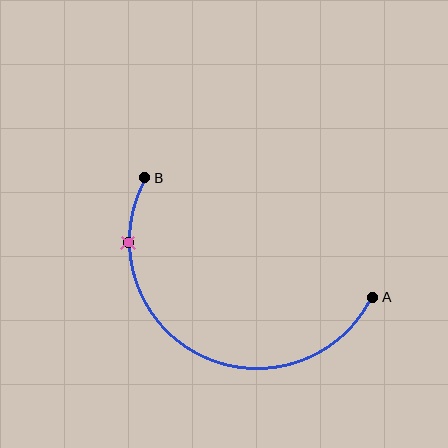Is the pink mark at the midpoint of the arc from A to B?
No. The pink mark lies on the arc but is closer to endpoint B. The arc midpoint would be at the point on the curve equidistant along the arc from both A and B.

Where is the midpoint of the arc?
The arc midpoint is the point on the curve farthest from the straight line joining A and B. It sits below that line.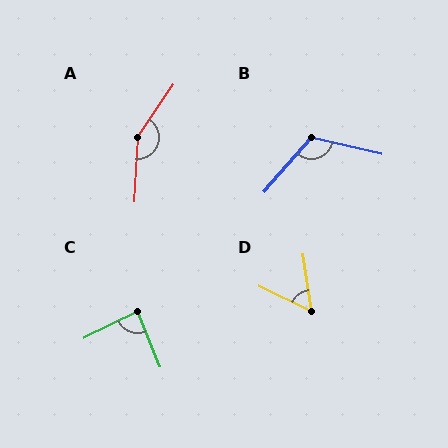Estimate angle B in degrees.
Approximately 117 degrees.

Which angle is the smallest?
D, at approximately 56 degrees.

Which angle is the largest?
A, at approximately 149 degrees.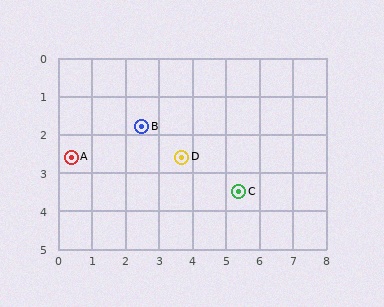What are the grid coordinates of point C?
Point C is at approximately (5.4, 3.5).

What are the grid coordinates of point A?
Point A is at approximately (0.4, 2.6).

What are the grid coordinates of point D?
Point D is at approximately (3.7, 2.6).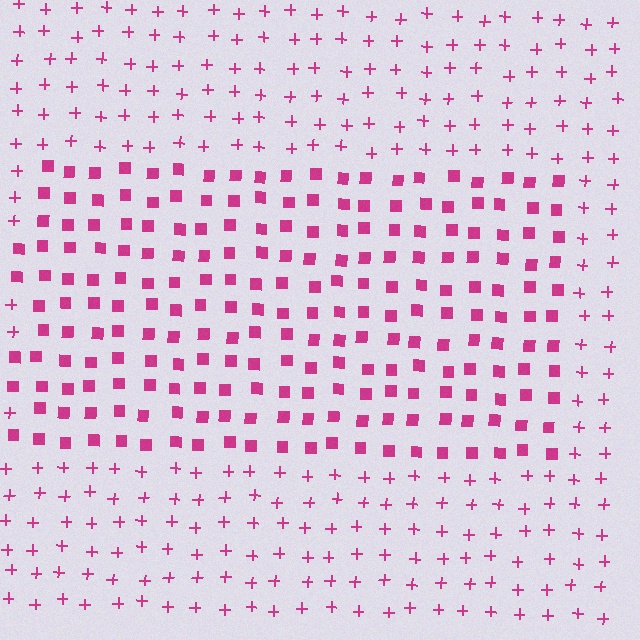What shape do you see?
I see a rectangle.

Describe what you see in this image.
The image is filled with small magenta elements arranged in a uniform grid. A rectangle-shaped region contains squares, while the surrounding area contains plus signs. The boundary is defined purely by the change in element shape.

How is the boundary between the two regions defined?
The boundary is defined by a change in element shape: squares inside vs. plus signs outside. All elements share the same color and spacing.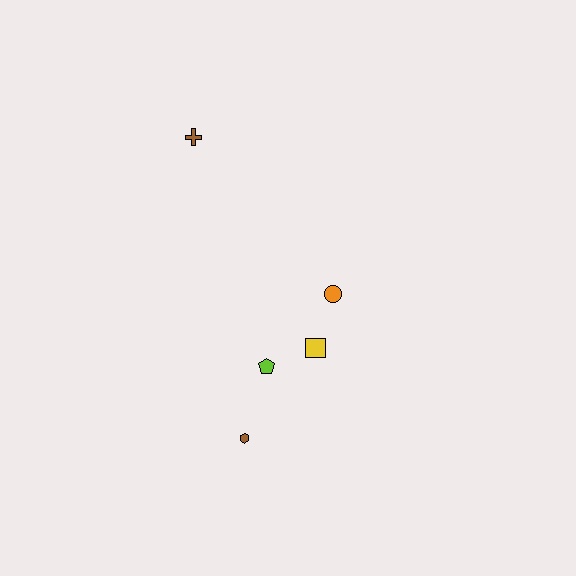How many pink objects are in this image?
There are no pink objects.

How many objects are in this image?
There are 5 objects.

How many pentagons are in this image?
There is 1 pentagon.